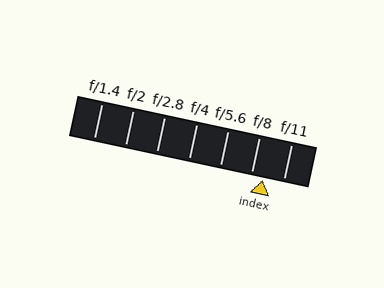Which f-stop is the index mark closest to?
The index mark is closest to f/8.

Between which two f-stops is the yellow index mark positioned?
The index mark is between f/8 and f/11.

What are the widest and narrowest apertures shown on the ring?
The widest aperture shown is f/1.4 and the narrowest is f/11.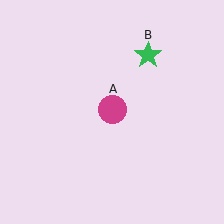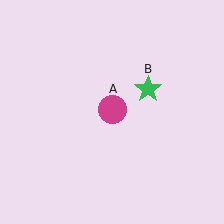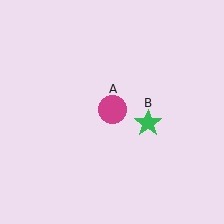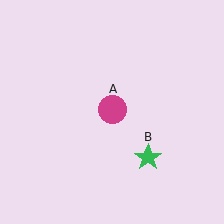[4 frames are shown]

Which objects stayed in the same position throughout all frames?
Magenta circle (object A) remained stationary.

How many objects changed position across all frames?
1 object changed position: green star (object B).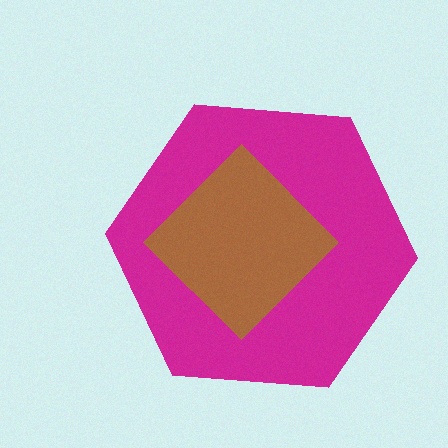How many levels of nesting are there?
2.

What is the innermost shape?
The brown diamond.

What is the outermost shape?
The magenta hexagon.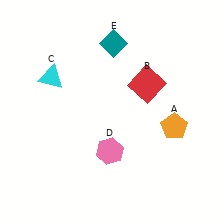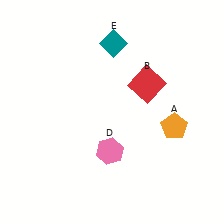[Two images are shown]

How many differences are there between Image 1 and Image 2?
There is 1 difference between the two images.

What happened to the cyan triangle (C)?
The cyan triangle (C) was removed in Image 2. It was in the top-left area of Image 1.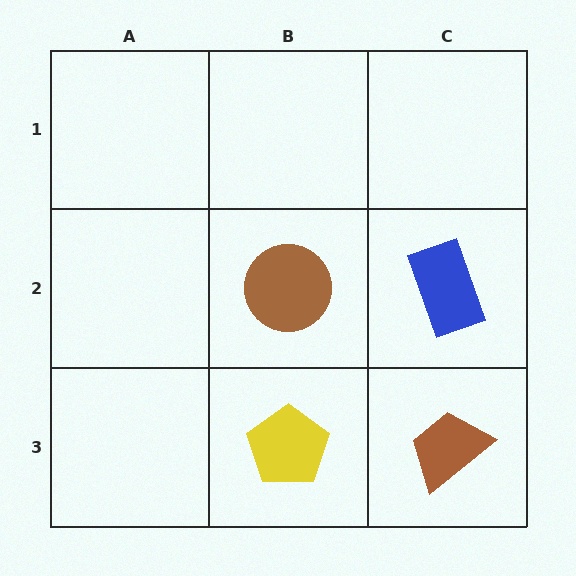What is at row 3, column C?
A brown trapezoid.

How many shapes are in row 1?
0 shapes.